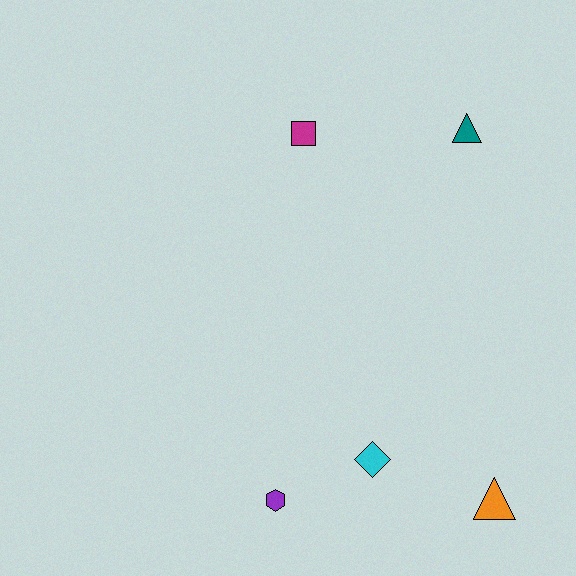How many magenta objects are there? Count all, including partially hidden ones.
There is 1 magenta object.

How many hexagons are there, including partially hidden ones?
There is 1 hexagon.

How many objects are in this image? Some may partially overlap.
There are 5 objects.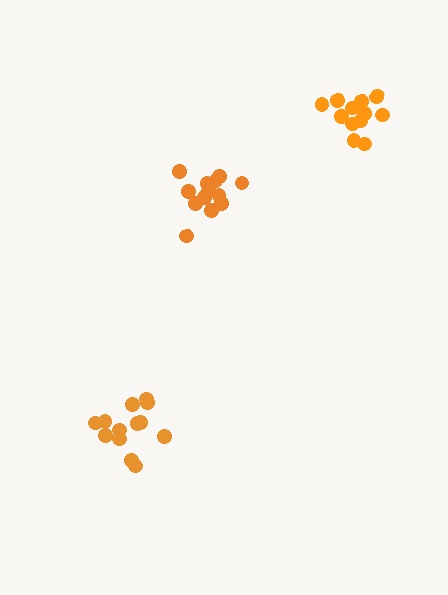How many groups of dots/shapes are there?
There are 3 groups.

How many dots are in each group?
Group 1: 14 dots, Group 2: 13 dots, Group 3: 12 dots (39 total).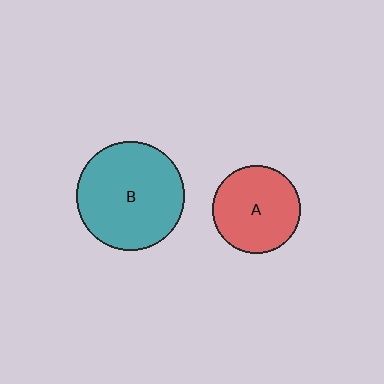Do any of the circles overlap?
No, none of the circles overlap.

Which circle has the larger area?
Circle B (teal).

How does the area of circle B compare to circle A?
Approximately 1.5 times.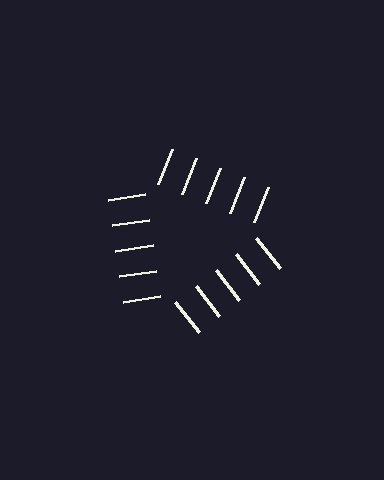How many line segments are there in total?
15 — 5 along each of the 3 edges.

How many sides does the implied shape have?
3 sides — the line-ends trace a triangle.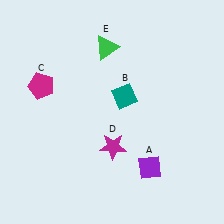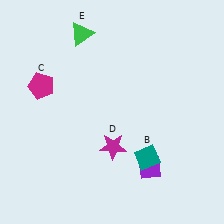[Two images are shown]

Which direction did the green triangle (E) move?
The green triangle (E) moved left.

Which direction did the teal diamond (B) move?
The teal diamond (B) moved down.